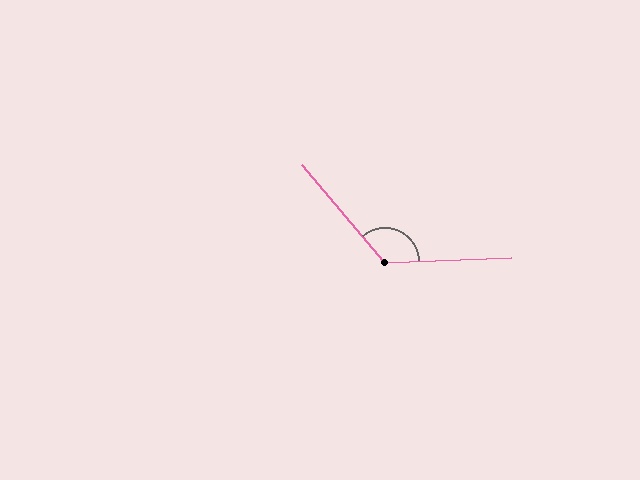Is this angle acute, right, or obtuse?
It is obtuse.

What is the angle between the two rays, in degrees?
Approximately 128 degrees.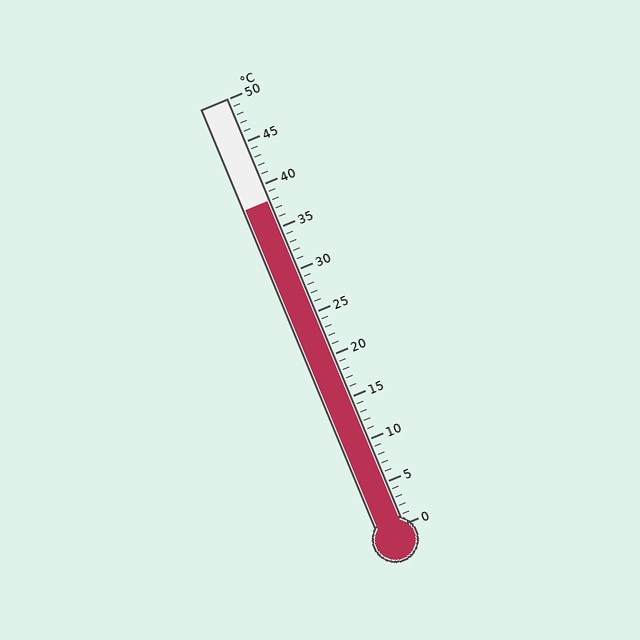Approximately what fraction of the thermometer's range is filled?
The thermometer is filled to approximately 75% of its range.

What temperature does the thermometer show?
The thermometer shows approximately 38°C.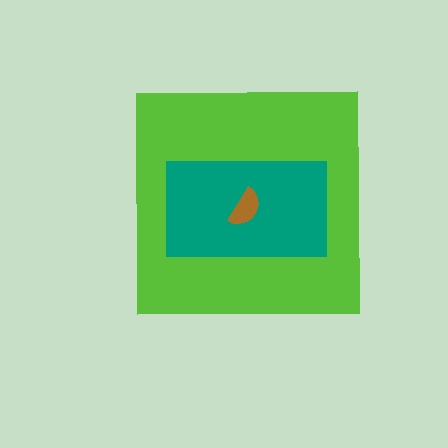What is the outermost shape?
The lime square.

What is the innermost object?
The brown semicircle.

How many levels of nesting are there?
3.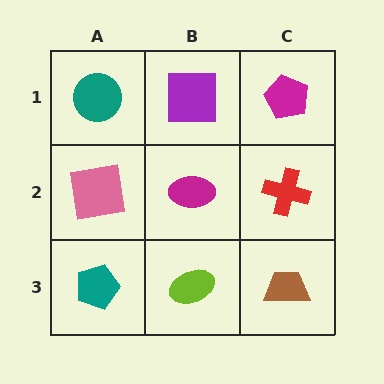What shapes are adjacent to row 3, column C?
A red cross (row 2, column C), a lime ellipse (row 3, column B).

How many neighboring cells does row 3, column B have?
3.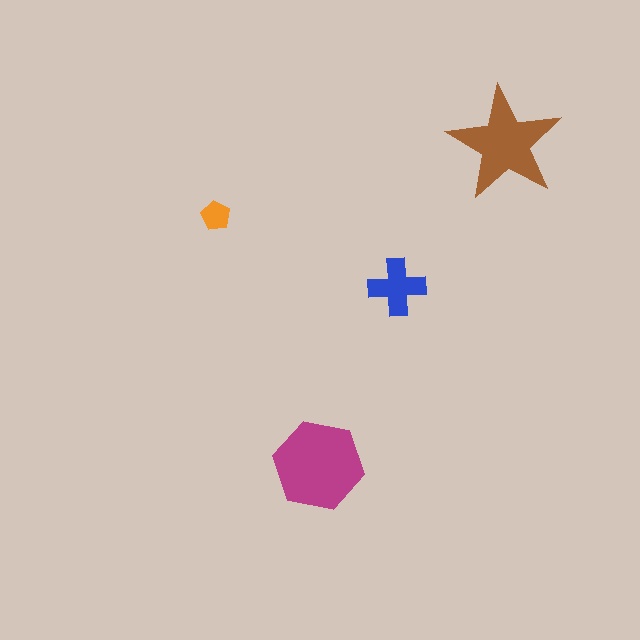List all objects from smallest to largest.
The orange pentagon, the blue cross, the brown star, the magenta hexagon.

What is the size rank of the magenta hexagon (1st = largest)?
1st.